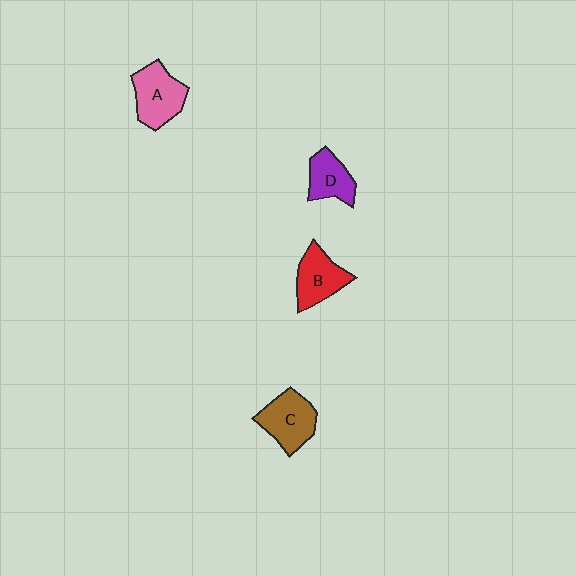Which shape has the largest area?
Shape A (pink).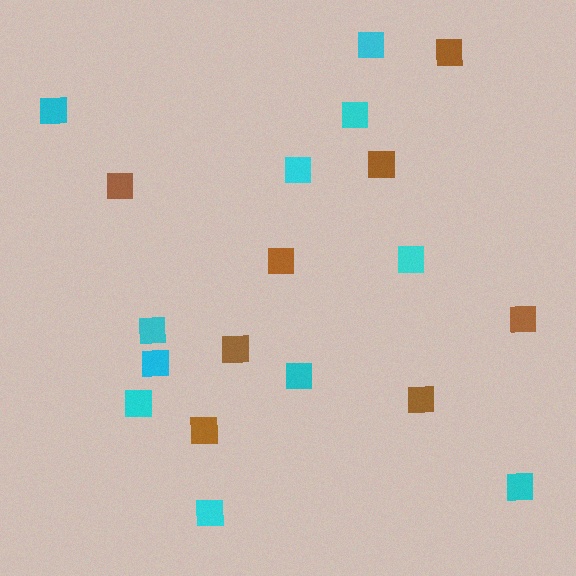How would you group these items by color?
There are 2 groups: one group of cyan squares (11) and one group of brown squares (8).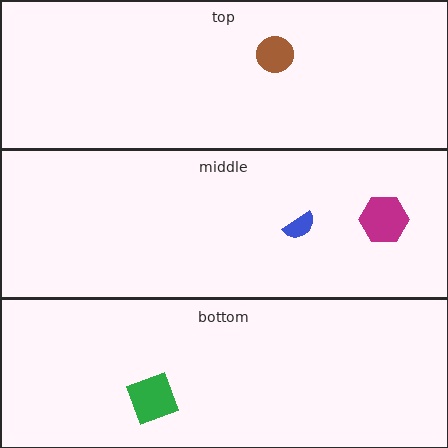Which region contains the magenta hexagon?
The middle region.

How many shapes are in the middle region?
2.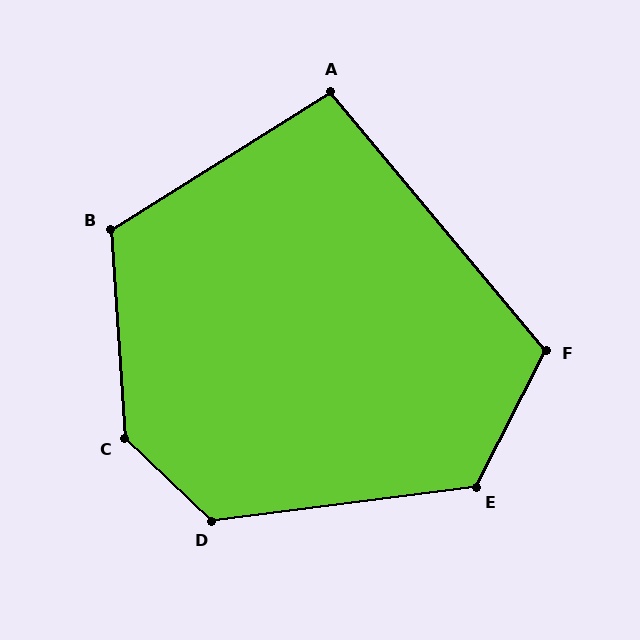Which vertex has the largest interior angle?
C, at approximately 137 degrees.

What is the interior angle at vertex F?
Approximately 113 degrees (obtuse).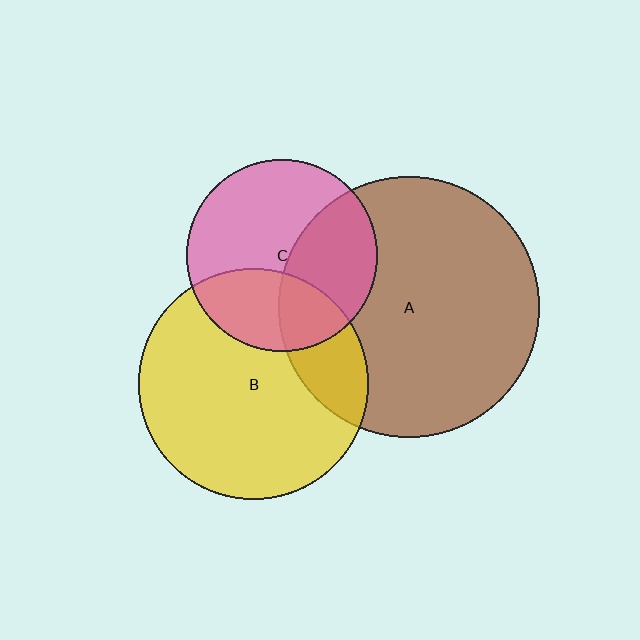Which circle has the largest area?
Circle A (brown).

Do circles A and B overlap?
Yes.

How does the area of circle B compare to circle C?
Approximately 1.4 times.